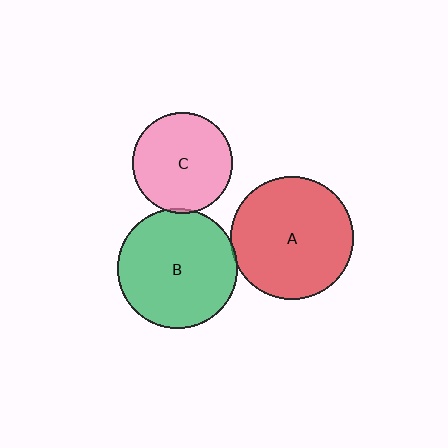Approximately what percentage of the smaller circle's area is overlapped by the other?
Approximately 5%.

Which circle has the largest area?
Circle A (red).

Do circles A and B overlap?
Yes.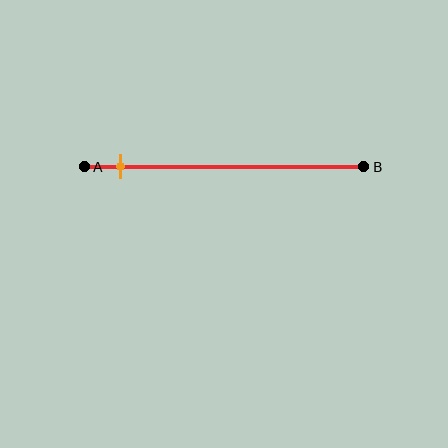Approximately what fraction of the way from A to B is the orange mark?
The orange mark is approximately 15% of the way from A to B.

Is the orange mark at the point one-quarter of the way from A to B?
No, the mark is at about 15% from A, not at the 25% one-quarter point.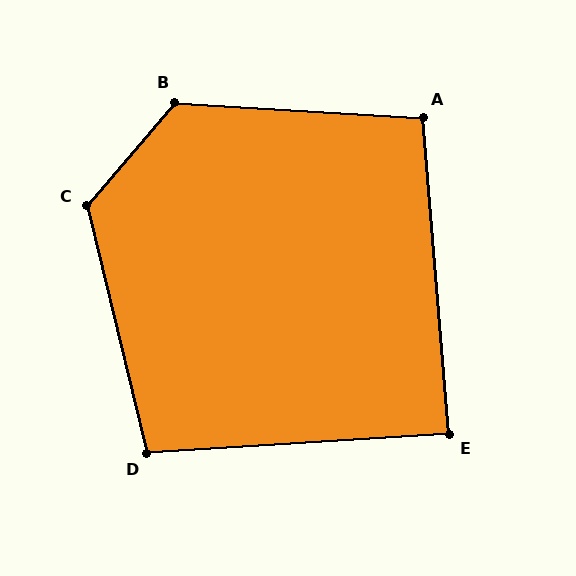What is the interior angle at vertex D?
Approximately 100 degrees (obtuse).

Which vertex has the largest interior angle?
B, at approximately 127 degrees.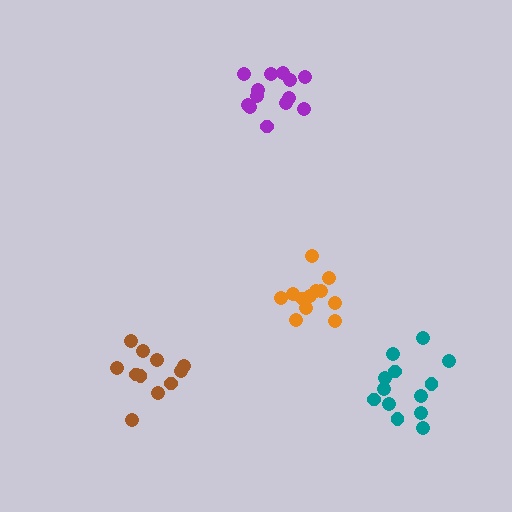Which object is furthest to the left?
The brown cluster is leftmost.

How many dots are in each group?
Group 1: 13 dots, Group 2: 12 dots, Group 3: 13 dots, Group 4: 11 dots (49 total).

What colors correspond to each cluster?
The clusters are colored: purple, orange, teal, brown.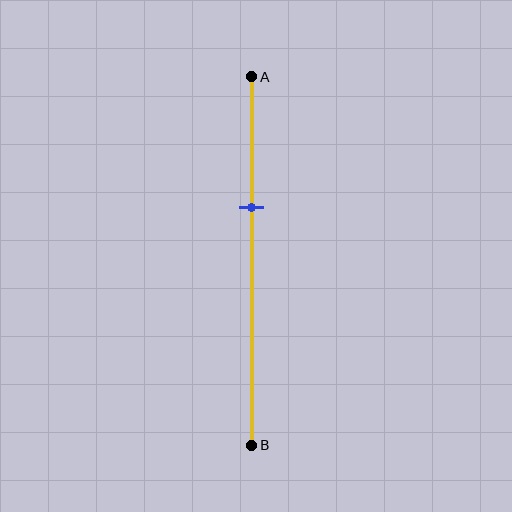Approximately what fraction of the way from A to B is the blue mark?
The blue mark is approximately 35% of the way from A to B.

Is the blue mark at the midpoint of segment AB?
No, the mark is at about 35% from A, not at the 50% midpoint.